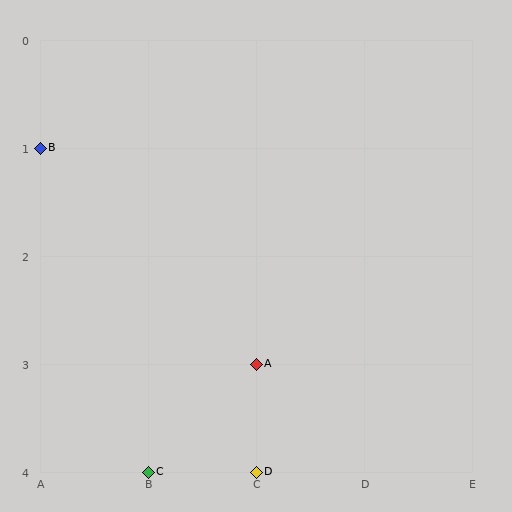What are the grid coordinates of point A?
Point A is at grid coordinates (C, 3).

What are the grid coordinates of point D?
Point D is at grid coordinates (C, 4).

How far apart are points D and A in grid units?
Points D and A are 1 row apart.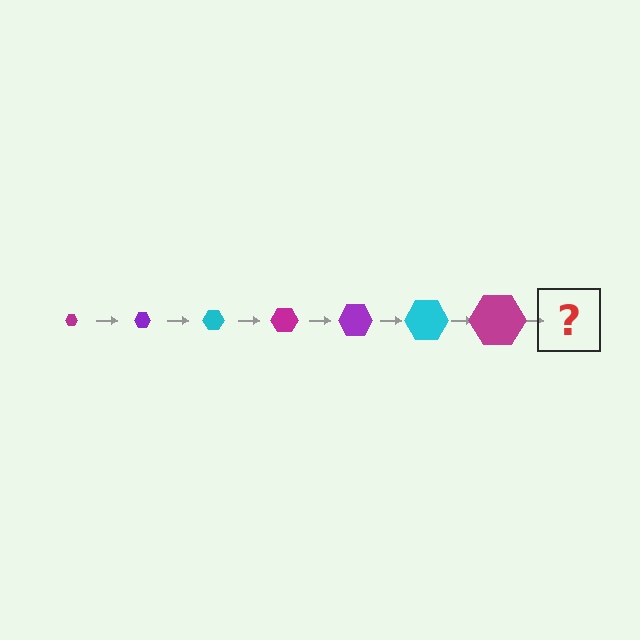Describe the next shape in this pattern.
It should be a purple hexagon, larger than the previous one.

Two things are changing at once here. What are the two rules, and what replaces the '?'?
The two rules are that the hexagon grows larger each step and the color cycles through magenta, purple, and cyan. The '?' should be a purple hexagon, larger than the previous one.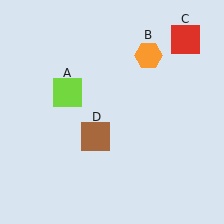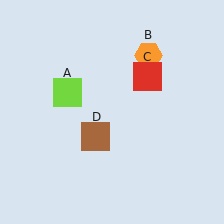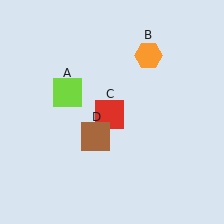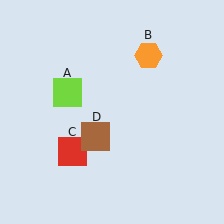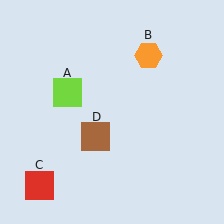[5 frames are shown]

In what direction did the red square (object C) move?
The red square (object C) moved down and to the left.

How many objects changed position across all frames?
1 object changed position: red square (object C).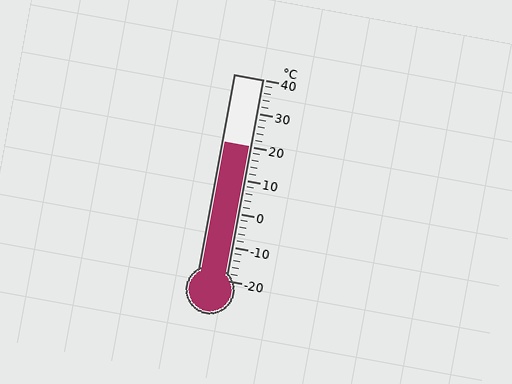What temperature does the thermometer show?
The thermometer shows approximately 20°C.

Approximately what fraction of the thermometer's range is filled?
The thermometer is filled to approximately 65% of its range.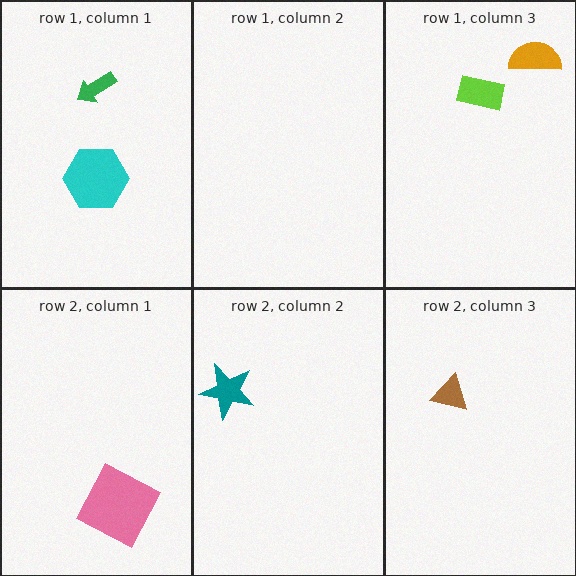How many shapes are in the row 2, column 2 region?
1.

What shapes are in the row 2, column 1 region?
The pink square.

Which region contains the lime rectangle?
The row 1, column 3 region.